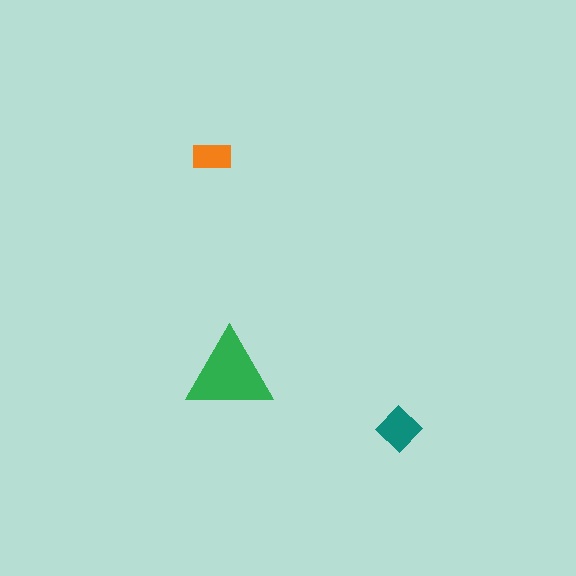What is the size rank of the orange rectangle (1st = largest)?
3rd.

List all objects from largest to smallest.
The green triangle, the teal diamond, the orange rectangle.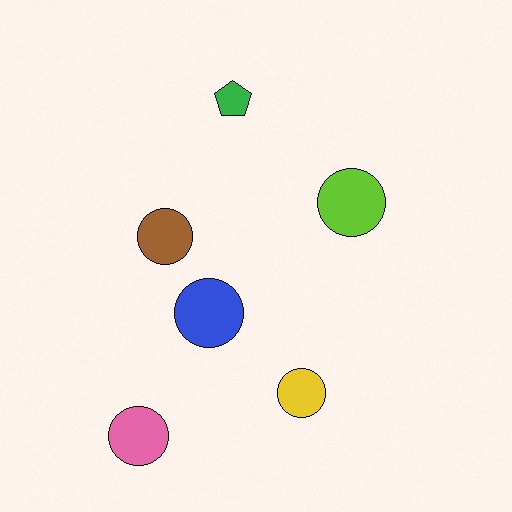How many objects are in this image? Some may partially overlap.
There are 6 objects.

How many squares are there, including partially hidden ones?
There are no squares.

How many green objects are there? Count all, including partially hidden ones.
There is 1 green object.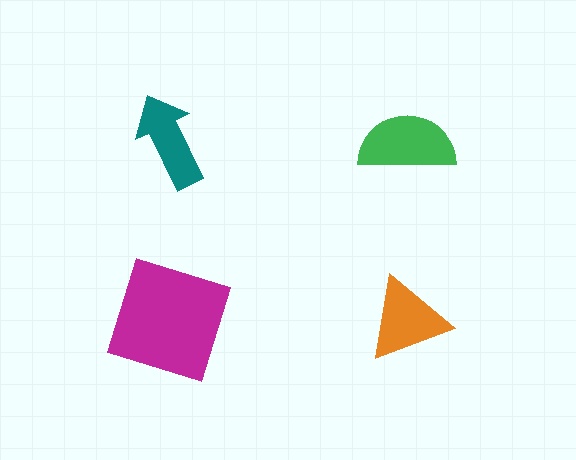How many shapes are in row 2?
2 shapes.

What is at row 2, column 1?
A magenta square.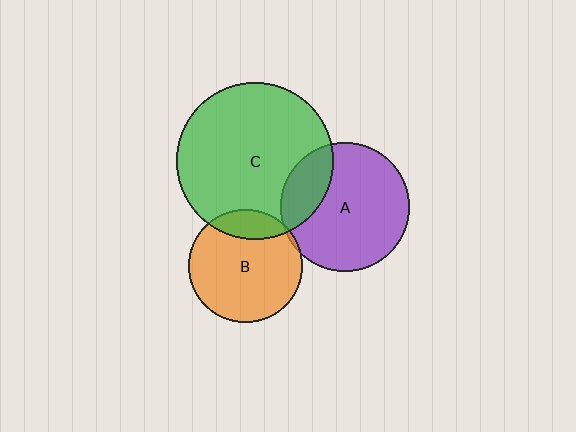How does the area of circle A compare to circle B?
Approximately 1.3 times.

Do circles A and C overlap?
Yes.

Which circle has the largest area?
Circle C (green).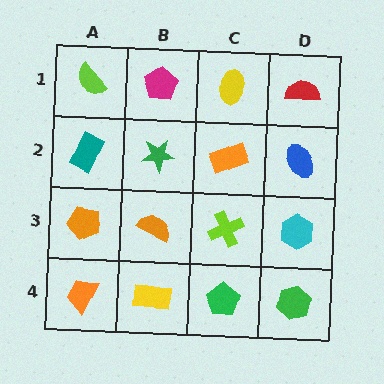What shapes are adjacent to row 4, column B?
An orange semicircle (row 3, column B), an orange trapezoid (row 4, column A), a green pentagon (row 4, column C).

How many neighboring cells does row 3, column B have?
4.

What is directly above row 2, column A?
A lime semicircle.